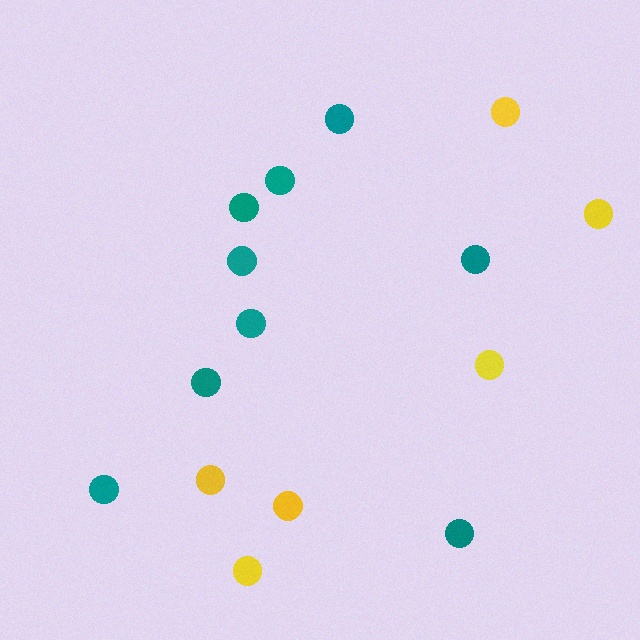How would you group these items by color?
There are 2 groups: one group of teal circles (9) and one group of yellow circles (6).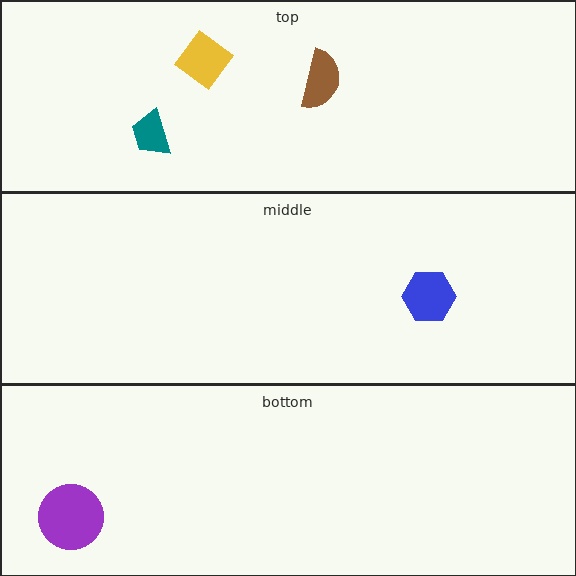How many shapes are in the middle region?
1.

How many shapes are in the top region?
3.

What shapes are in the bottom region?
The purple circle.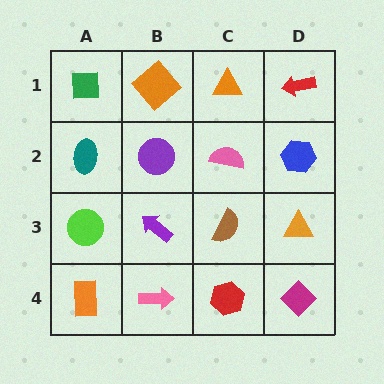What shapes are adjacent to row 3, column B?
A purple circle (row 2, column B), a pink arrow (row 4, column B), a lime circle (row 3, column A), a brown semicircle (row 3, column C).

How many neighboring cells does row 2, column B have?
4.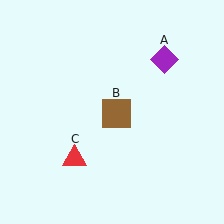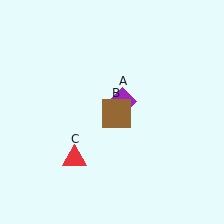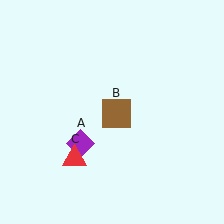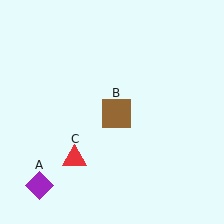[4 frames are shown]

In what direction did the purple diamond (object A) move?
The purple diamond (object A) moved down and to the left.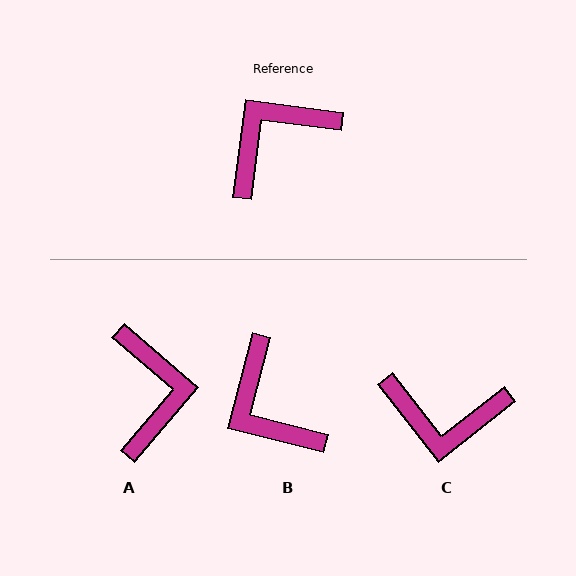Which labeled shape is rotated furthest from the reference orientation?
C, about 136 degrees away.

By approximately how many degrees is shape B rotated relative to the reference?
Approximately 83 degrees counter-clockwise.